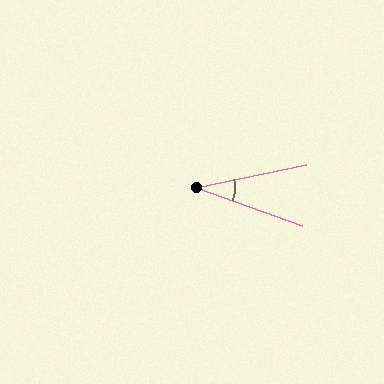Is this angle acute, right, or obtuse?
It is acute.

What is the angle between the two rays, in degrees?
Approximately 32 degrees.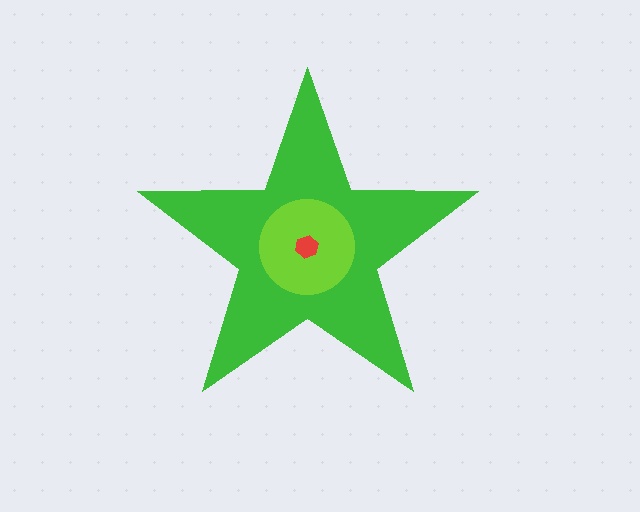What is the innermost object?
The red hexagon.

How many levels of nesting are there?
3.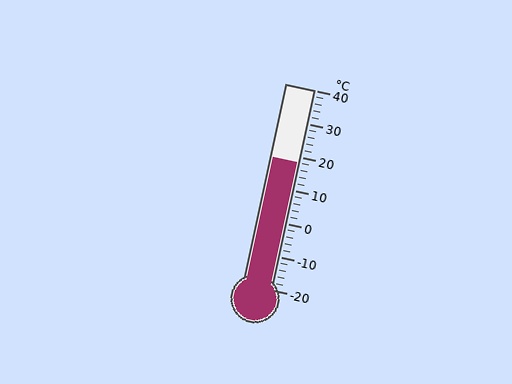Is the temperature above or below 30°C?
The temperature is below 30°C.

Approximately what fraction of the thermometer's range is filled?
The thermometer is filled to approximately 65% of its range.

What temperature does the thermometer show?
The thermometer shows approximately 18°C.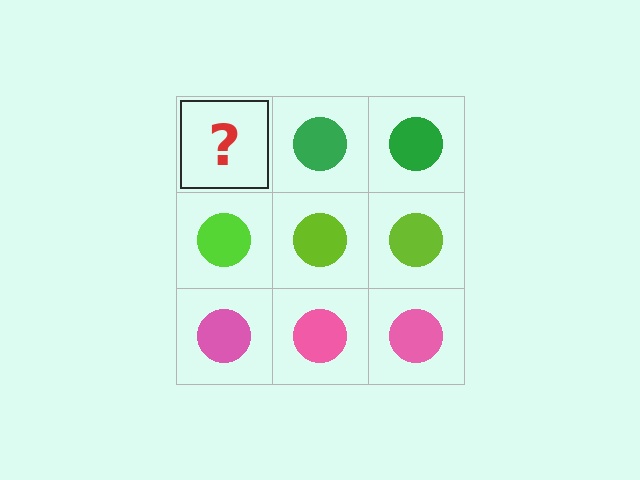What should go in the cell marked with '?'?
The missing cell should contain a green circle.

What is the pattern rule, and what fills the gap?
The rule is that each row has a consistent color. The gap should be filled with a green circle.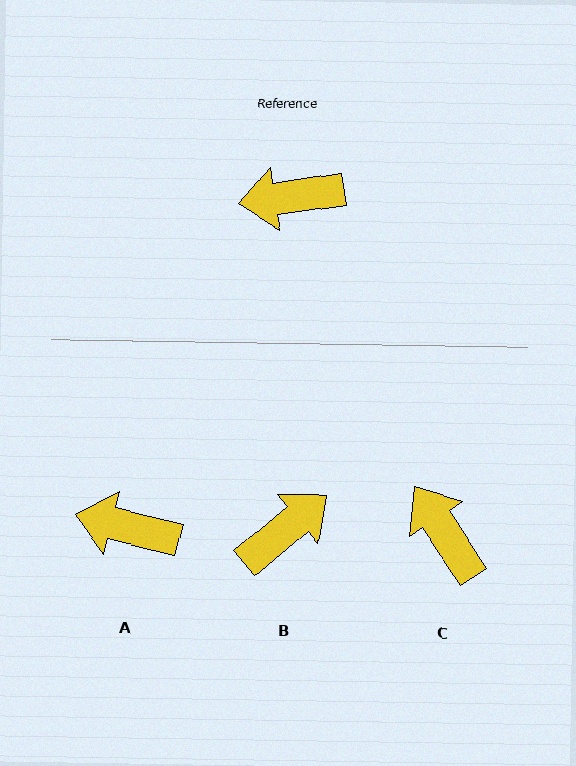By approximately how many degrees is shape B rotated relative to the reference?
Approximately 149 degrees clockwise.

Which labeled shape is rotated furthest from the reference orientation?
B, about 149 degrees away.